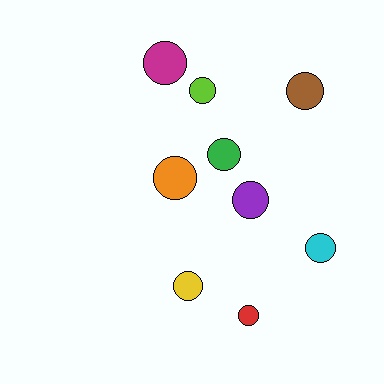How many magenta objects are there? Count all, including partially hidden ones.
There is 1 magenta object.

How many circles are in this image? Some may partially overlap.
There are 9 circles.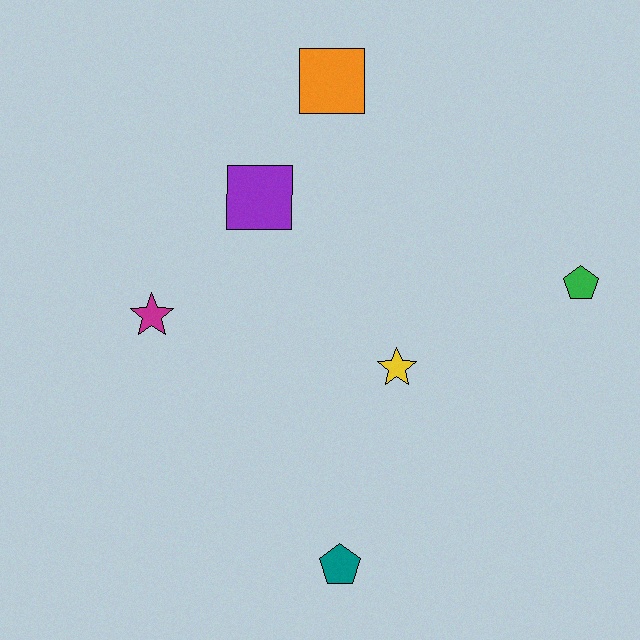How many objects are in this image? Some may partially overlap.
There are 6 objects.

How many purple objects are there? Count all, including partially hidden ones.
There is 1 purple object.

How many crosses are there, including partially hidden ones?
There are no crosses.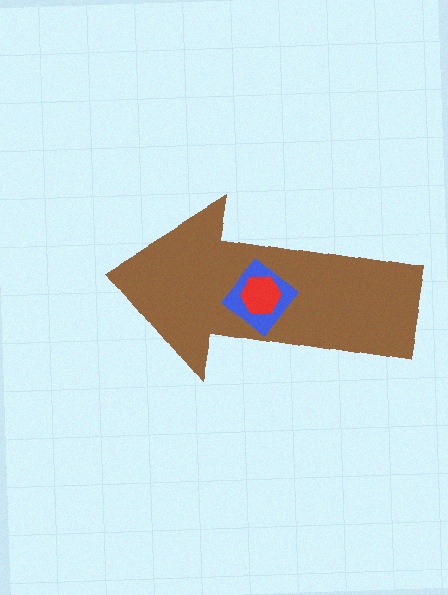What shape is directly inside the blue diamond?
The red hexagon.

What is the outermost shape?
The brown arrow.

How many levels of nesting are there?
3.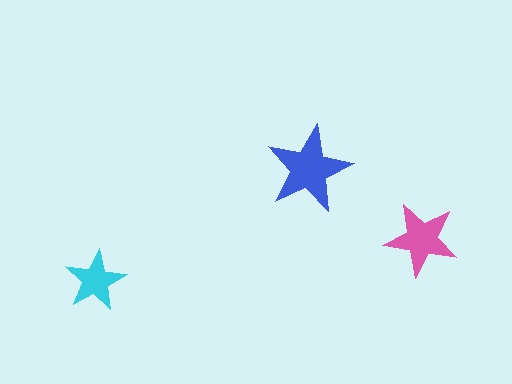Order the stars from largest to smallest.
the blue one, the pink one, the cyan one.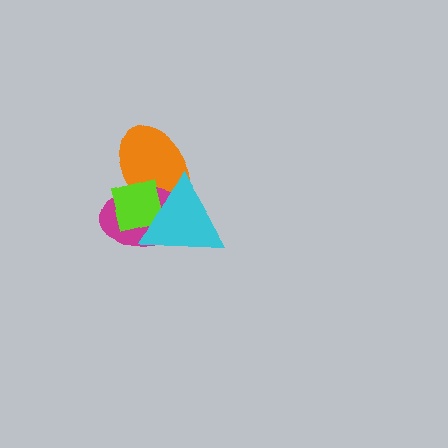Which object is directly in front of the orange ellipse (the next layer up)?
The magenta ellipse is directly in front of the orange ellipse.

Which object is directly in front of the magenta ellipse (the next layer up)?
The lime square is directly in front of the magenta ellipse.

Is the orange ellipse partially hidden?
Yes, it is partially covered by another shape.